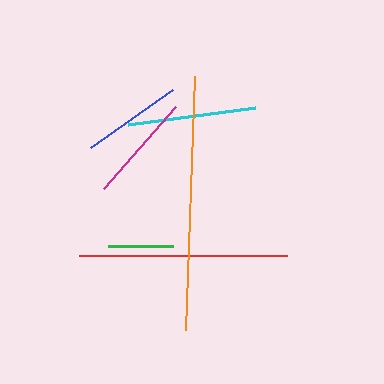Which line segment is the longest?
The orange line is the longest at approximately 254 pixels.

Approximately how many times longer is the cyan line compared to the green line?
The cyan line is approximately 2.0 times the length of the green line.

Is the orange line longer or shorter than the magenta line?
The orange line is longer than the magenta line.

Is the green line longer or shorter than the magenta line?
The magenta line is longer than the green line.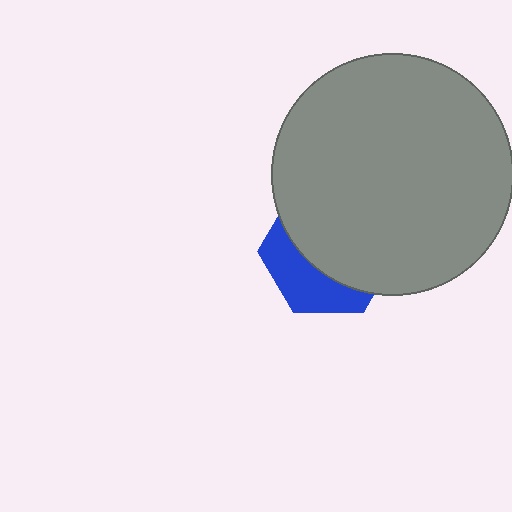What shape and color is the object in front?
The object in front is a gray circle.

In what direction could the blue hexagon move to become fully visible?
The blue hexagon could move down. That would shift it out from behind the gray circle entirely.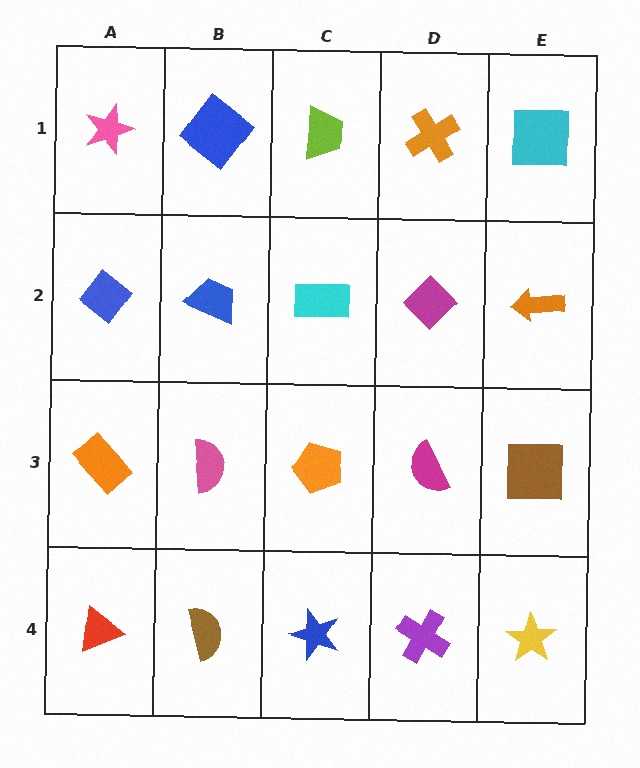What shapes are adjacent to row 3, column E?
An orange arrow (row 2, column E), a yellow star (row 4, column E), a magenta semicircle (row 3, column D).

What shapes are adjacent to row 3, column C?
A cyan rectangle (row 2, column C), a blue star (row 4, column C), a pink semicircle (row 3, column B), a magenta semicircle (row 3, column D).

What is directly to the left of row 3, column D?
An orange pentagon.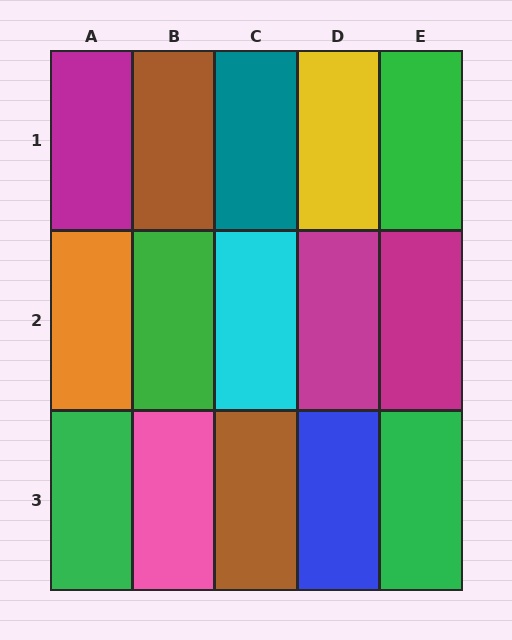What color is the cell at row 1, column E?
Green.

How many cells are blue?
1 cell is blue.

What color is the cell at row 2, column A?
Orange.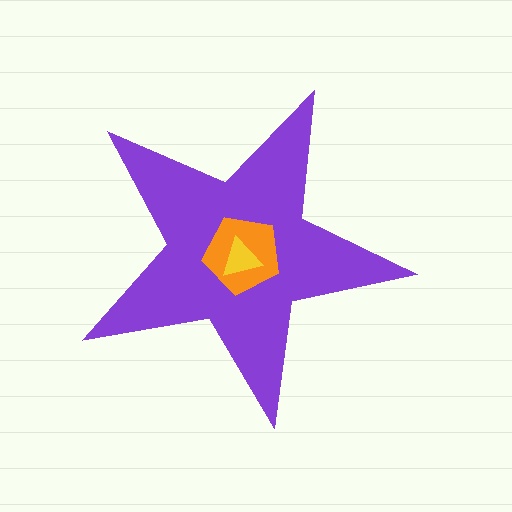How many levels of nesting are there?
3.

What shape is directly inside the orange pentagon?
The yellow triangle.